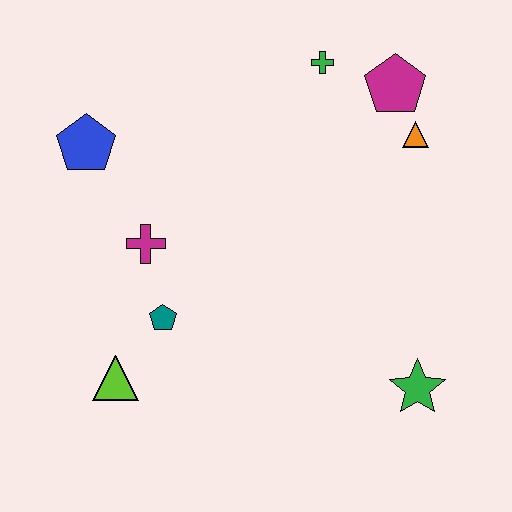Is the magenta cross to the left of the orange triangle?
Yes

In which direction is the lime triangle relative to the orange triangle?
The lime triangle is to the left of the orange triangle.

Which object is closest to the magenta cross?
The teal pentagon is closest to the magenta cross.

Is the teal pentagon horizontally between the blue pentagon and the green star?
Yes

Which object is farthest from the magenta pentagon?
The lime triangle is farthest from the magenta pentagon.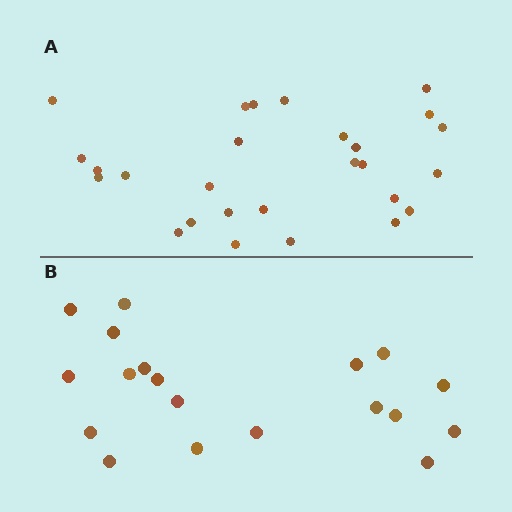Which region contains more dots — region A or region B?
Region A (the top region) has more dots.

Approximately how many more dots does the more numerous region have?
Region A has roughly 8 or so more dots than region B.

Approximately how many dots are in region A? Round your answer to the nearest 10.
About 30 dots. (The exact count is 27, which rounds to 30.)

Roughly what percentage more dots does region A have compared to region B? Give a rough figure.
About 40% more.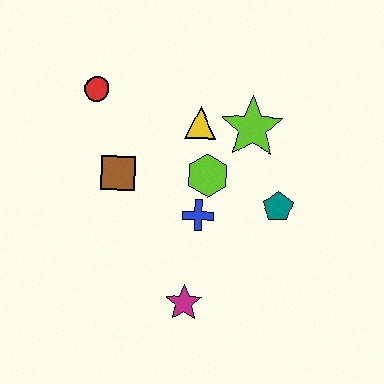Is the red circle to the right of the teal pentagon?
No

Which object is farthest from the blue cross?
The red circle is farthest from the blue cross.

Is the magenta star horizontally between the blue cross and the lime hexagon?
No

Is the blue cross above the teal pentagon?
No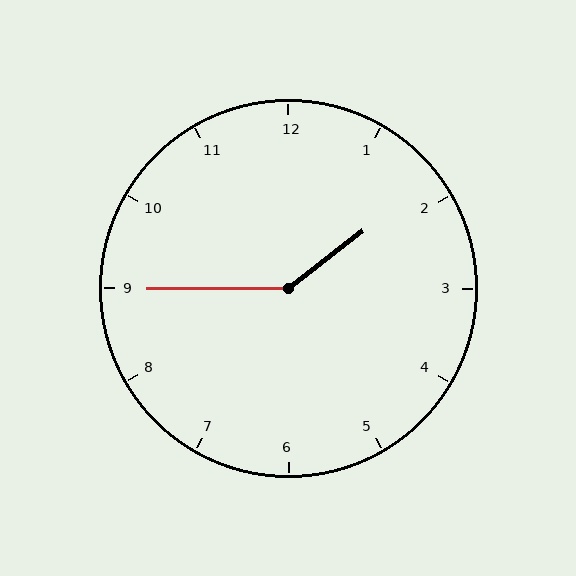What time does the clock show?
1:45.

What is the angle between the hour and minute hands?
Approximately 142 degrees.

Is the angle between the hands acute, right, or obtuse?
It is obtuse.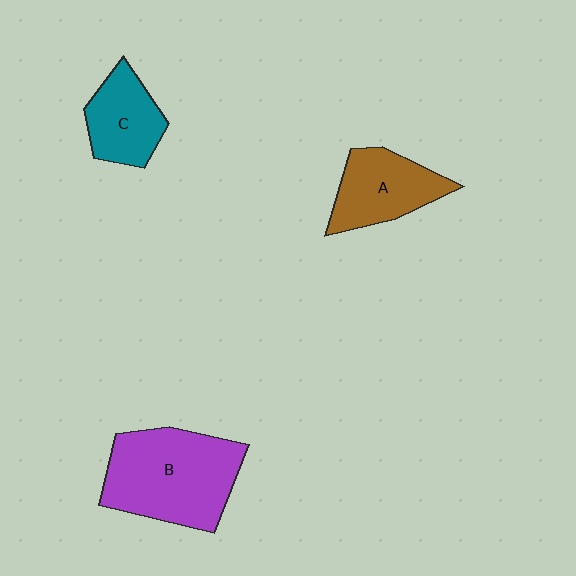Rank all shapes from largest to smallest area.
From largest to smallest: B (purple), A (brown), C (teal).